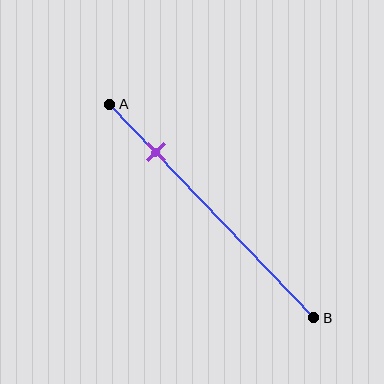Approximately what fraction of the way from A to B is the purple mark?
The purple mark is approximately 25% of the way from A to B.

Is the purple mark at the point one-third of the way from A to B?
No, the mark is at about 25% from A, not at the 33% one-third point.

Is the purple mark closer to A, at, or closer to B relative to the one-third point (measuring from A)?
The purple mark is closer to point A than the one-third point of segment AB.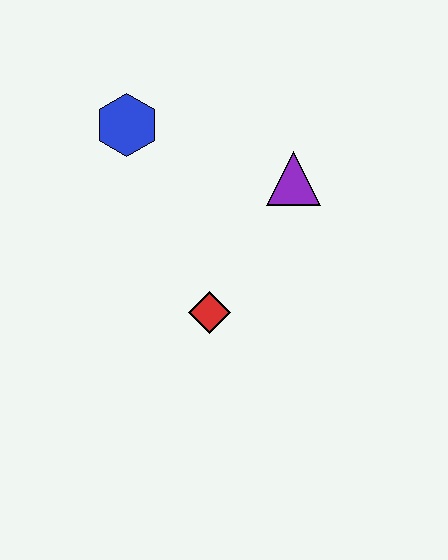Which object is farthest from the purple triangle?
The blue hexagon is farthest from the purple triangle.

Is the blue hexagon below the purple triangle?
No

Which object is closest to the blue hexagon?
The purple triangle is closest to the blue hexagon.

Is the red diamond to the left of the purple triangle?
Yes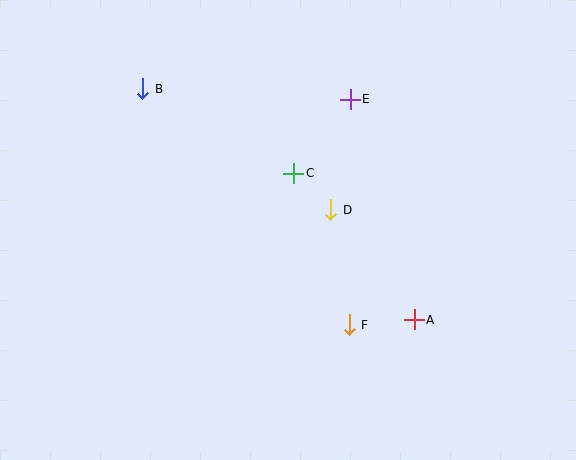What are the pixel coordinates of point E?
Point E is at (350, 99).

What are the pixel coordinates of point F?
Point F is at (349, 325).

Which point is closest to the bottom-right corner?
Point A is closest to the bottom-right corner.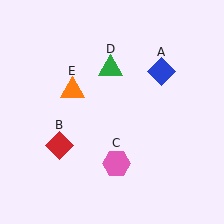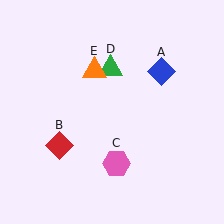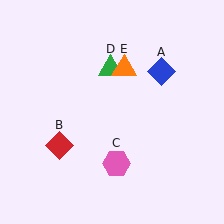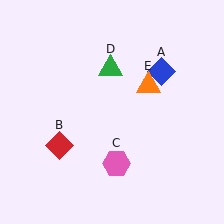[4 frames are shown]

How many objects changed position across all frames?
1 object changed position: orange triangle (object E).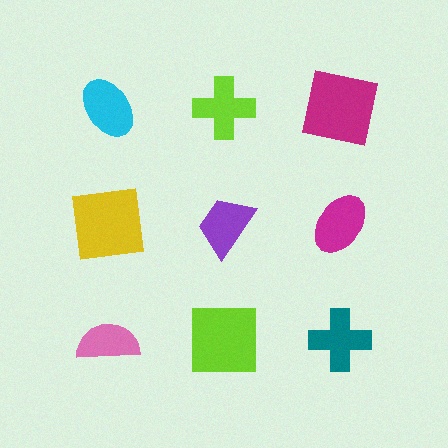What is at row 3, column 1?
A pink semicircle.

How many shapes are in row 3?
3 shapes.